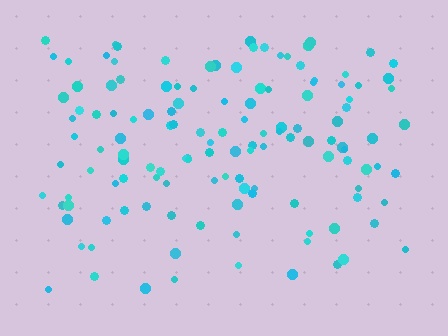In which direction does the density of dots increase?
From bottom to top, with the top side densest.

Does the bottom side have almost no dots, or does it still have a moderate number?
Still a moderate number, just noticeably fewer than the top.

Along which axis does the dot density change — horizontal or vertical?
Vertical.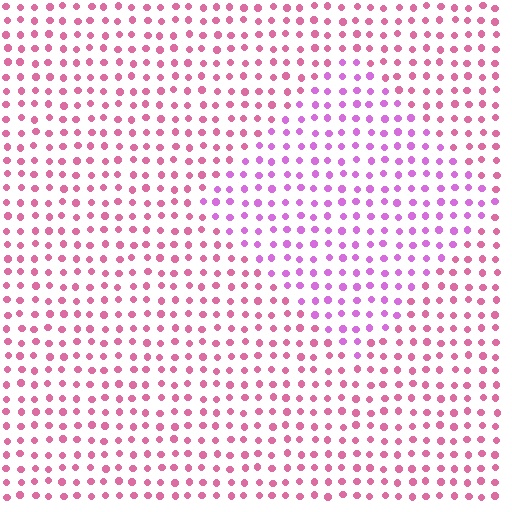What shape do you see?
I see a diamond.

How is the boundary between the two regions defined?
The boundary is defined purely by a slight shift in hue (about 34 degrees). Spacing, size, and orientation are identical on both sides.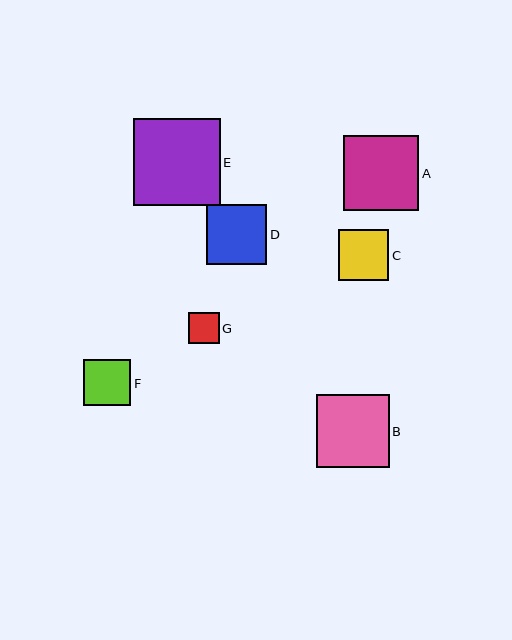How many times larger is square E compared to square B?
Square E is approximately 1.2 times the size of square B.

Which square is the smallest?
Square G is the smallest with a size of approximately 31 pixels.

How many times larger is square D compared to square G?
Square D is approximately 1.9 times the size of square G.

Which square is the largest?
Square E is the largest with a size of approximately 87 pixels.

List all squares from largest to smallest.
From largest to smallest: E, A, B, D, C, F, G.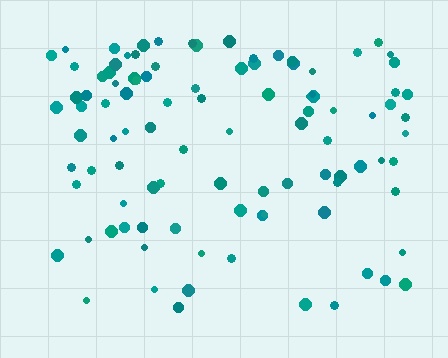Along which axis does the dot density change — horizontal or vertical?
Vertical.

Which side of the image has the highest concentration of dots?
The top.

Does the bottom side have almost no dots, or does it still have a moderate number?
Still a moderate number, just noticeably fewer than the top.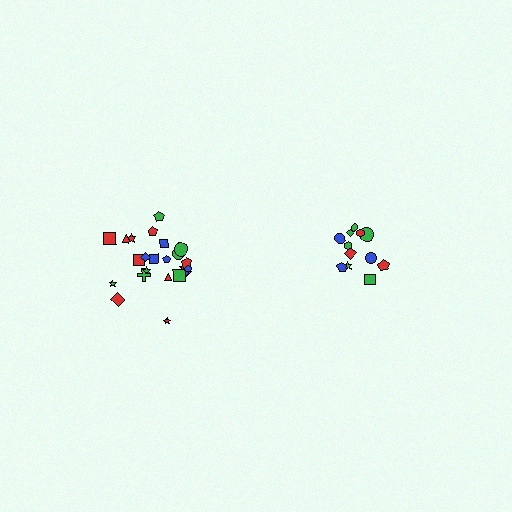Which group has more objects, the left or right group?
The left group.